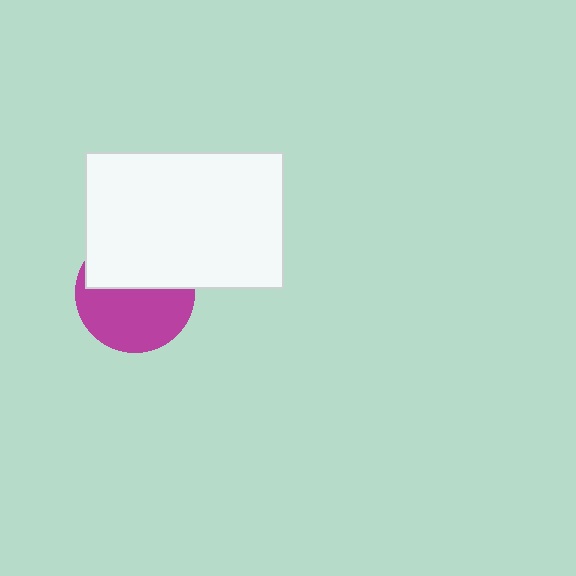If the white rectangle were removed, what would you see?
You would see the complete magenta circle.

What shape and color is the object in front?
The object in front is a white rectangle.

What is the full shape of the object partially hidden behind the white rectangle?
The partially hidden object is a magenta circle.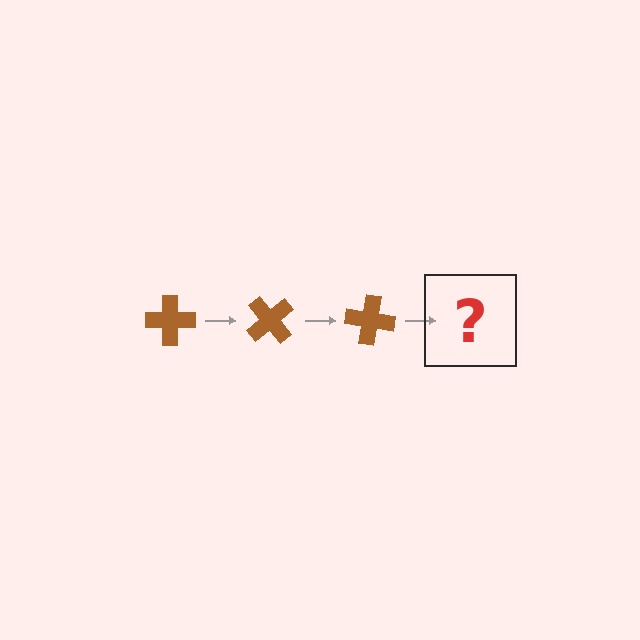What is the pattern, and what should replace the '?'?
The pattern is that the cross rotates 50 degrees each step. The '?' should be a brown cross rotated 150 degrees.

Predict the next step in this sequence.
The next step is a brown cross rotated 150 degrees.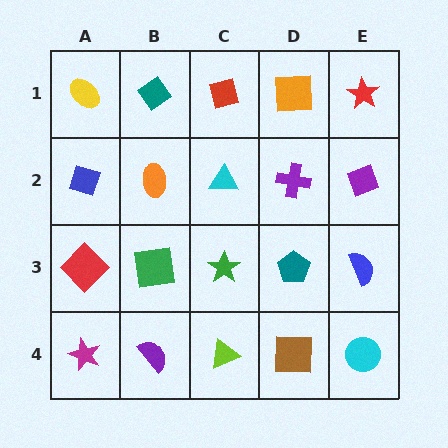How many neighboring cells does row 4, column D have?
3.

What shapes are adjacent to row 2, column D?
An orange square (row 1, column D), a teal pentagon (row 3, column D), a cyan triangle (row 2, column C), a purple diamond (row 2, column E).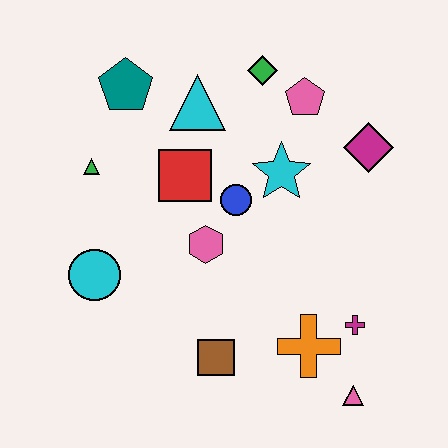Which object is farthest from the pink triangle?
The teal pentagon is farthest from the pink triangle.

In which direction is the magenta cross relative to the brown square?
The magenta cross is to the right of the brown square.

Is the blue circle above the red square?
No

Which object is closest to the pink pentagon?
The green diamond is closest to the pink pentagon.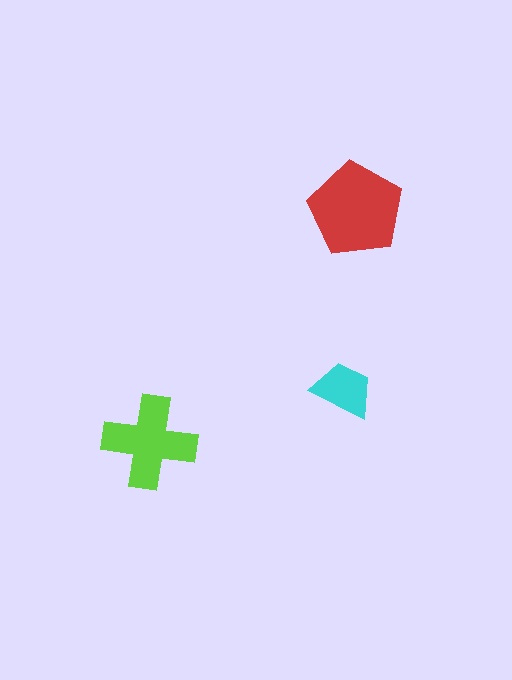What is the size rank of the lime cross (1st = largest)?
2nd.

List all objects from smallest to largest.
The cyan trapezoid, the lime cross, the red pentagon.